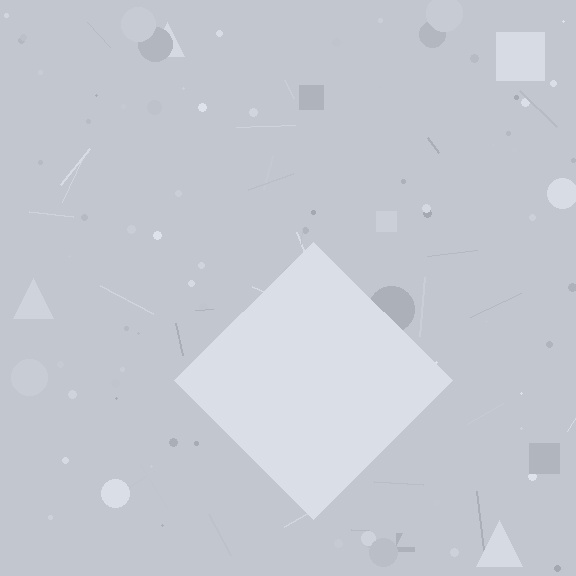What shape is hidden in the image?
A diamond is hidden in the image.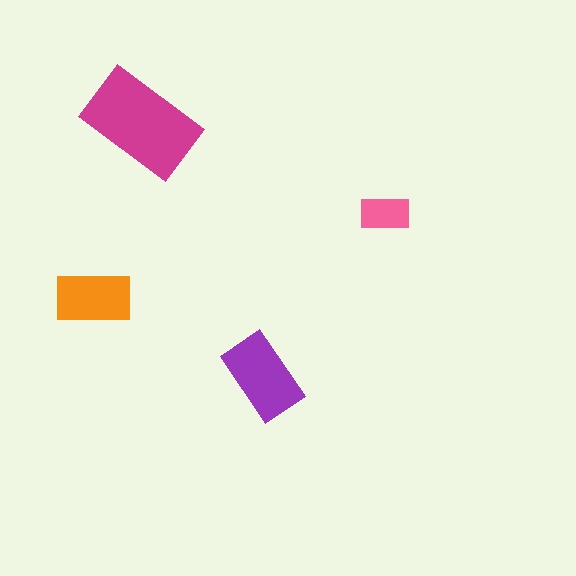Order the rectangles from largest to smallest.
the magenta one, the purple one, the orange one, the pink one.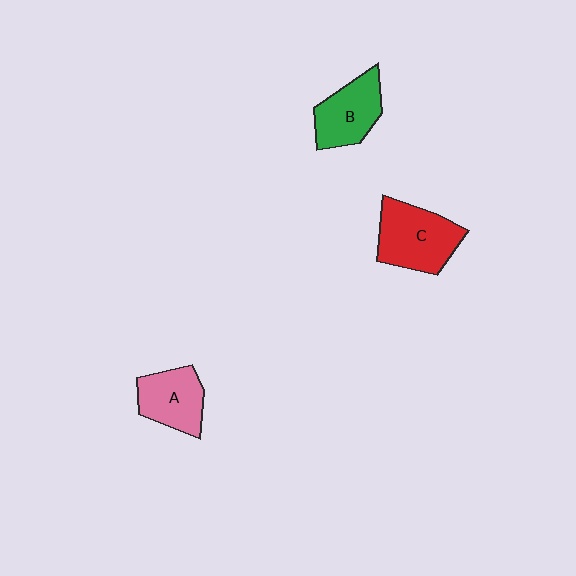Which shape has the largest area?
Shape C (red).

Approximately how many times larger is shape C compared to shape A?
Approximately 1.3 times.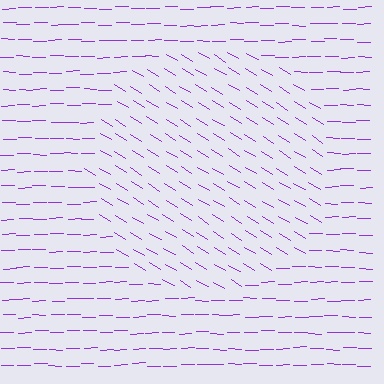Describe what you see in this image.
The image is filled with small purple line segments. A circle region in the image has lines oriented differently from the surrounding lines, creating a visible texture boundary.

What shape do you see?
I see a circle.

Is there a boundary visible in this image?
Yes, there is a texture boundary formed by a change in line orientation.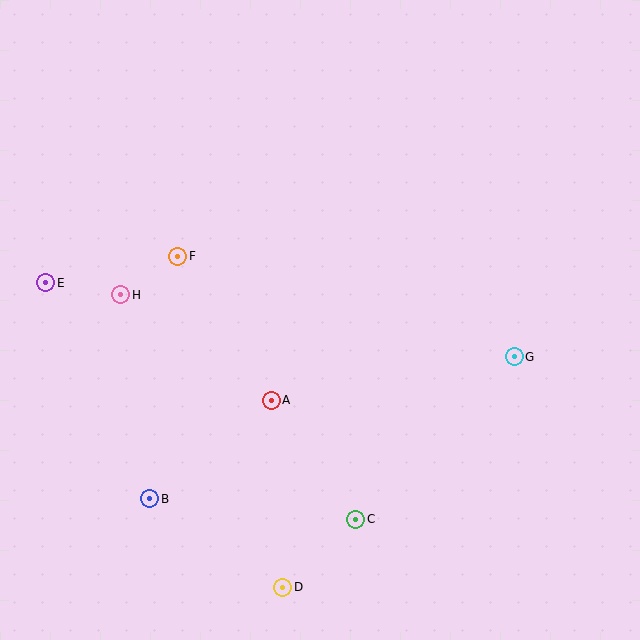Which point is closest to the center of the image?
Point A at (271, 400) is closest to the center.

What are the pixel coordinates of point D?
Point D is at (283, 587).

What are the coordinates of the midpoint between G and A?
The midpoint between G and A is at (393, 378).